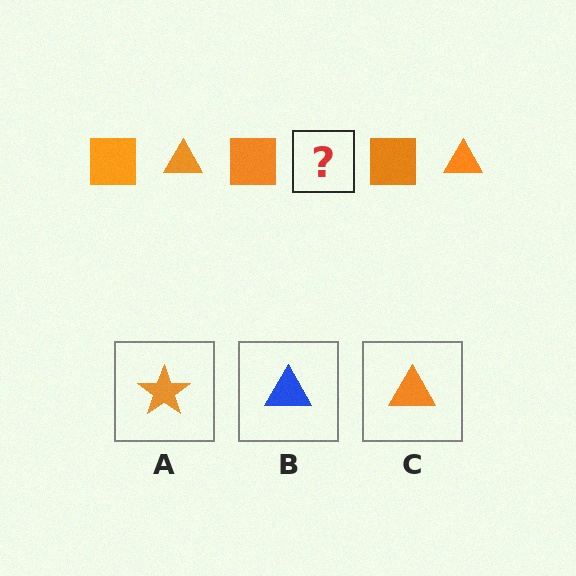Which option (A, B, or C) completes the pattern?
C.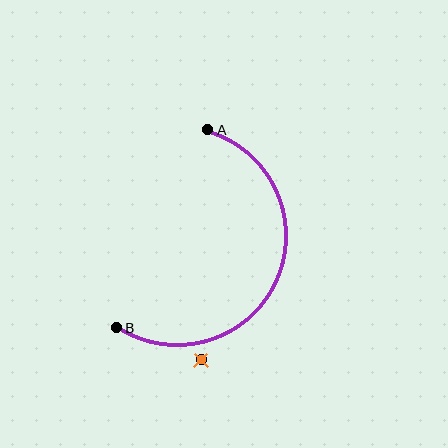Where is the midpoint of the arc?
The arc midpoint is the point on the curve farthest from the straight line joining A and B. It sits to the right of that line.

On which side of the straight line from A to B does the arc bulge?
The arc bulges to the right of the straight line connecting A and B.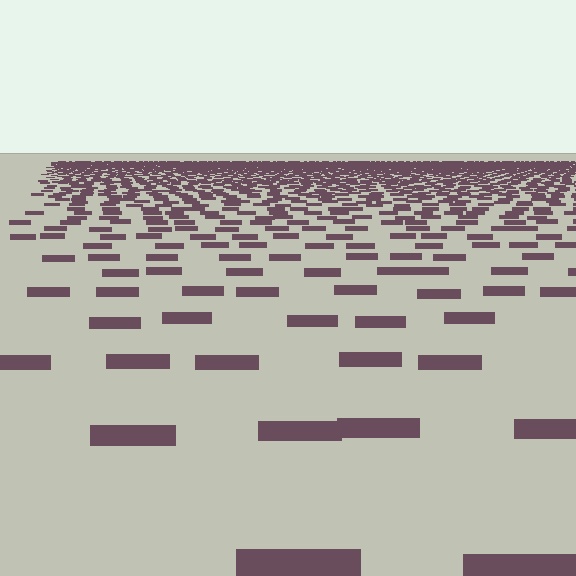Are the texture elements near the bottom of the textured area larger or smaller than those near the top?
Larger. Near the bottom, elements are closer to the viewer and appear at a bigger on-screen size.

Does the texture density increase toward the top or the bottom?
Density increases toward the top.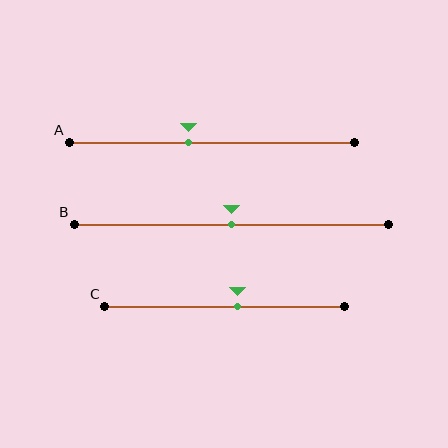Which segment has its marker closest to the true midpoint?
Segment B has its marker closest to the true midpoint.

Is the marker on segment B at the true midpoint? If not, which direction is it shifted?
Yes, the marker on segment B is at the true midpoint.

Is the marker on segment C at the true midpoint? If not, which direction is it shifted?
No, the marker on segment C is shifted to the right by about 5% of the segment length.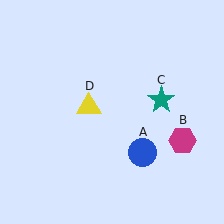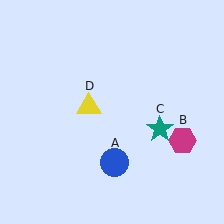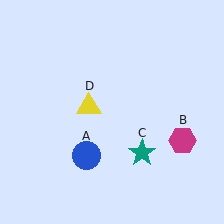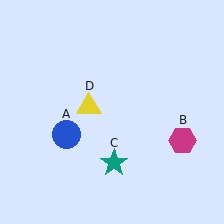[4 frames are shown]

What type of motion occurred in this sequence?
The blue circle (object A), teal star (object C) rotated clockwise around the center of the scene.